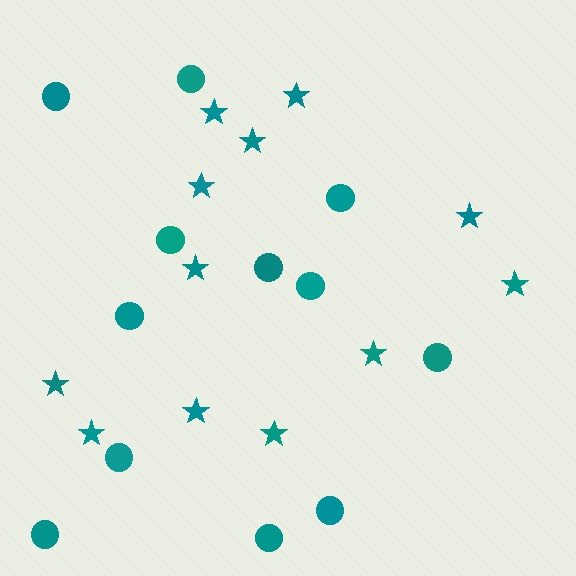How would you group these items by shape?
There are 2 groups: one group of stars (12) and one group of circles (12).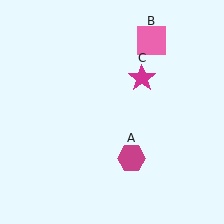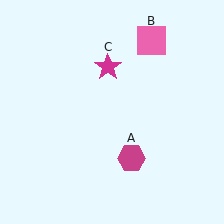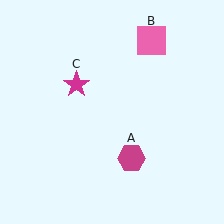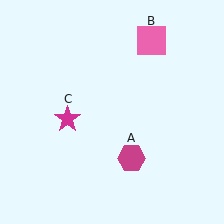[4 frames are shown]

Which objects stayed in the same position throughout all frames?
Magenta hexagon (object A) and pink square (object B) remained stationary.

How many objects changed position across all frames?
1 object changed position: magenta star (object C).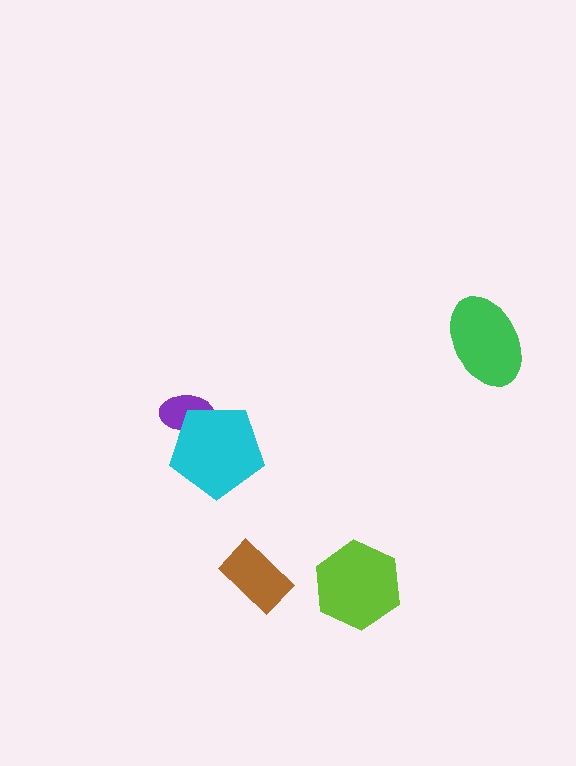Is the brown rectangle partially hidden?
No, no other shape covers it.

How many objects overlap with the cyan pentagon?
1 object overlaps with the cyan pentagon.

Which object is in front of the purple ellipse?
The cyan pentagon is in front of the purple ellipse.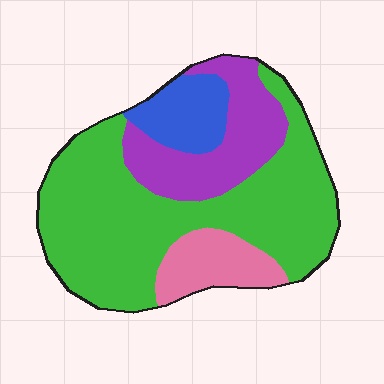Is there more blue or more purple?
Purple.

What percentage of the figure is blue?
Blue takes up about one tenth (1/10) of the figure.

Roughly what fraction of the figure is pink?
Pink takes up about one eighth (1/8) of the figure.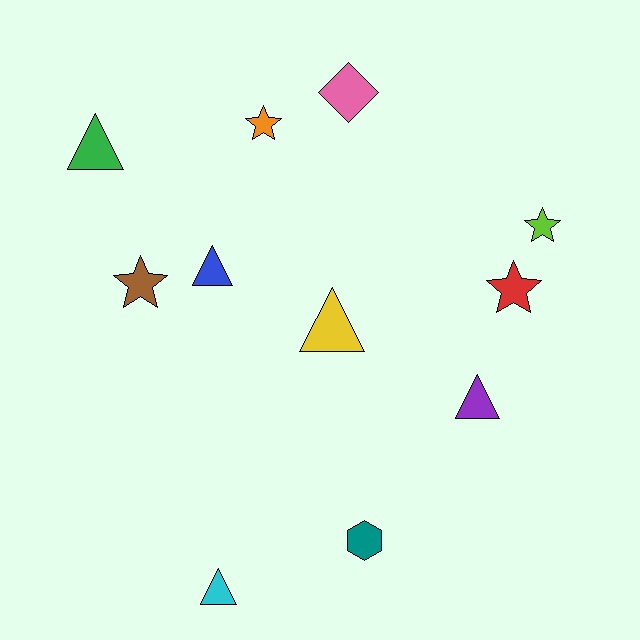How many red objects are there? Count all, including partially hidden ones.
There is 1 red object.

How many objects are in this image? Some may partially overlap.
There are 11 objects.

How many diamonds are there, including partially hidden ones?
There is 1 diamond.